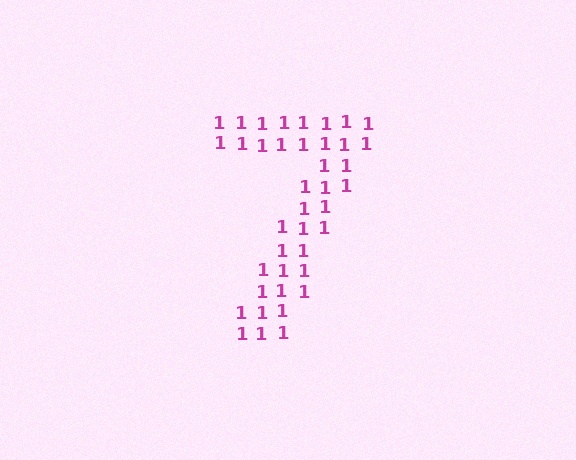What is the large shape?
The large shape is the digit 7.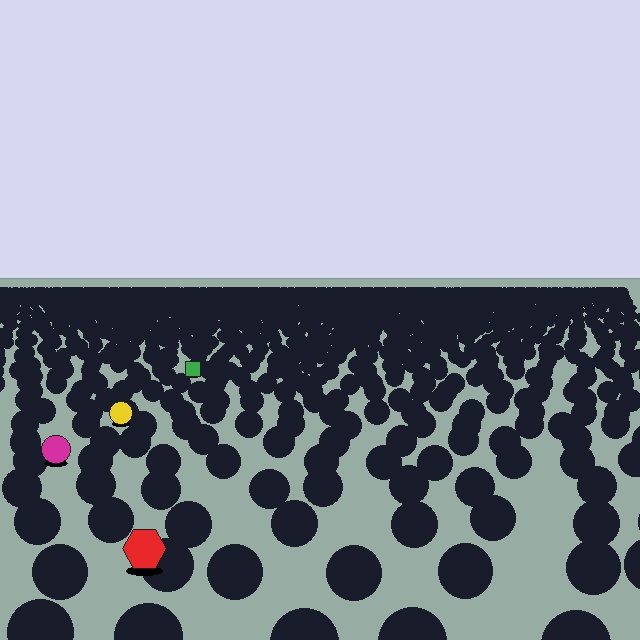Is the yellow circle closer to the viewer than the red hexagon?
No. The red hexagon is closer — you can tell from the texture gradient: the ground texture is coarser near it.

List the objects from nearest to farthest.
From nearest to farthest: the red hexagon, the magenta circle, the yellow circle, the green square.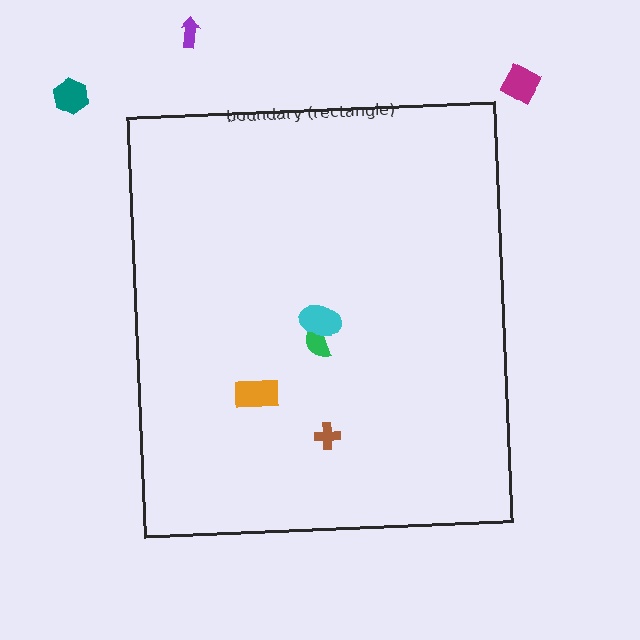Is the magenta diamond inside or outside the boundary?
Outside.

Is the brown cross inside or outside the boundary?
Inside.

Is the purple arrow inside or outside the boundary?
Outside.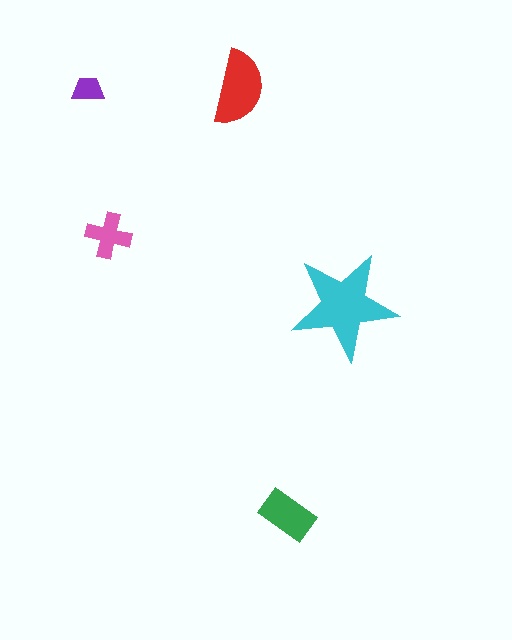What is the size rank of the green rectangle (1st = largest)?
3rd.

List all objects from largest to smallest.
The cyan star, the red semicircle, the green rectangle, the pink cross, the purple trapezoid.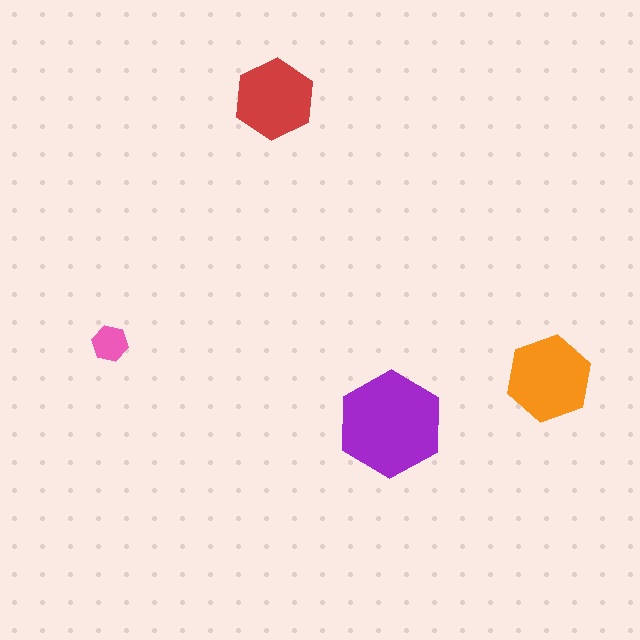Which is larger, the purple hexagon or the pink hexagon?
The purple one.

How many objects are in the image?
There are 4 objects in the image.